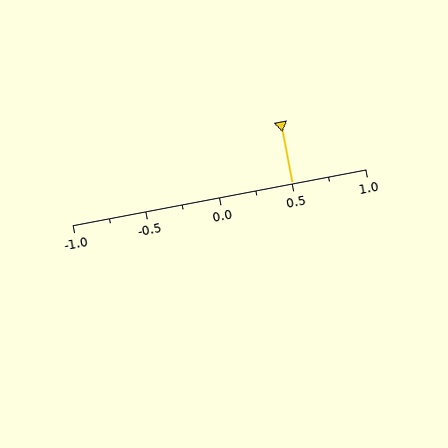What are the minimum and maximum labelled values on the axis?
The axis runs from -1.0 to 1.0.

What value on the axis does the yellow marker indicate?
The marker indicates approximately 0.5.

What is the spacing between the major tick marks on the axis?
The major ticks are spaced 0.5 apart.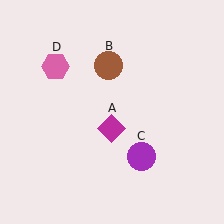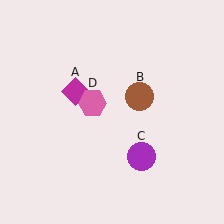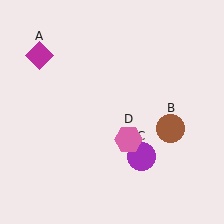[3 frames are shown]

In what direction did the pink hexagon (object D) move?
The pink hexagon (object D) moved down and to the right.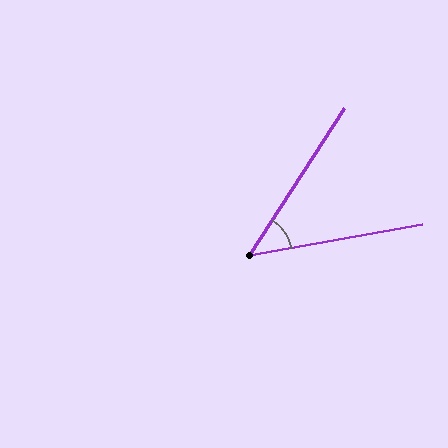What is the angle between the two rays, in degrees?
Approximately 47 degrees.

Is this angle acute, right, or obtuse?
It is acute.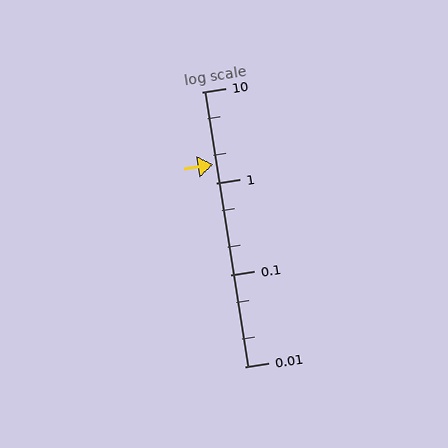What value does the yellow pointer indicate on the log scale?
The pointer indicates approximately 1.6.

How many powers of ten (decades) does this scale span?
The scale spans 3 decades, from 0.01 to 10.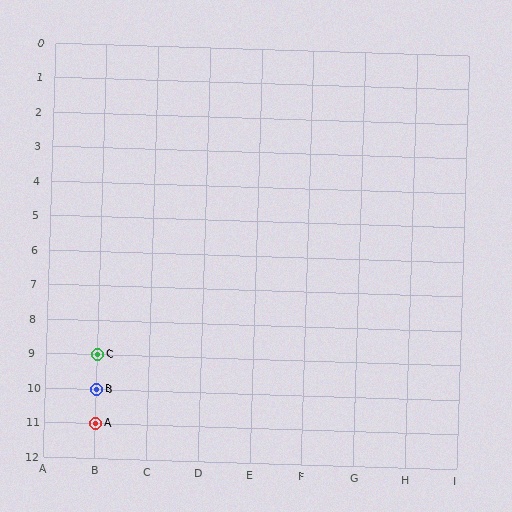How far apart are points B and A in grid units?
Points B and A are 1 row apart.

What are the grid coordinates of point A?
Point A is at grid coordinates (B, 11).